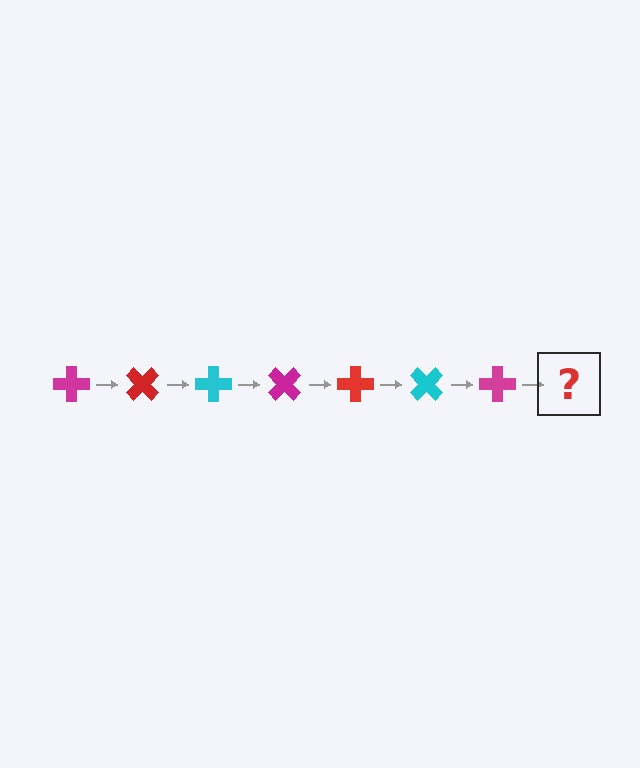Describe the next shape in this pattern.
It should be a red cross, rotated 315 degrees from the start.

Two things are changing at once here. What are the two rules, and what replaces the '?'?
The two rules are that it rotates 45 degrees each step and the color cycles through magenta, red, and cyan. The '?' should be a red cross, rotated 315 degrees from the start.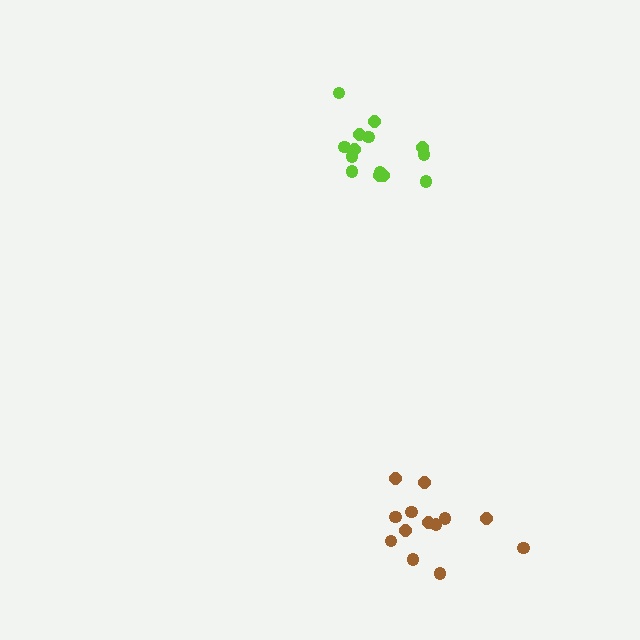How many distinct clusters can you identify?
There are 2 distinct clusters.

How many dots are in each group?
Group 1: 14 dots, Group 2: 13 dots (27 total).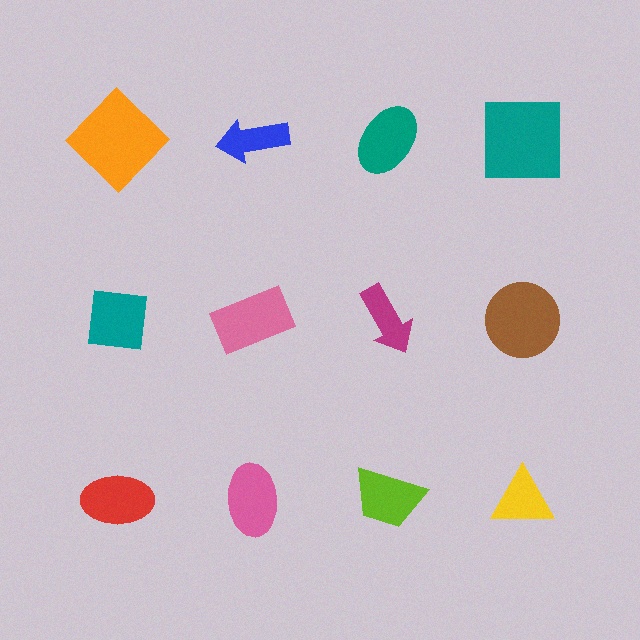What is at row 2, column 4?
A brown circle.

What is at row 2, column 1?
A teal square.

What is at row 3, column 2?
A pink ellipse.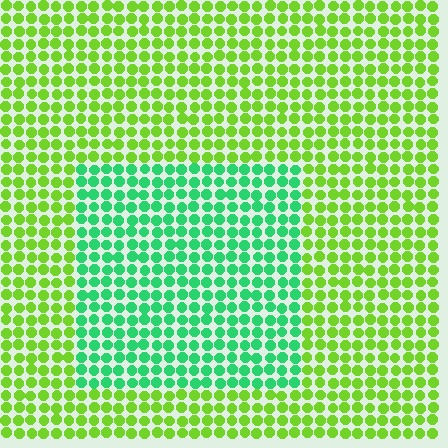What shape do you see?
I see a rectangle.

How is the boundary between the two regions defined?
The boundary is defined purely by a slight shift in hue (about 50 degrees). Spacing, size, and orientation are identical on both sides.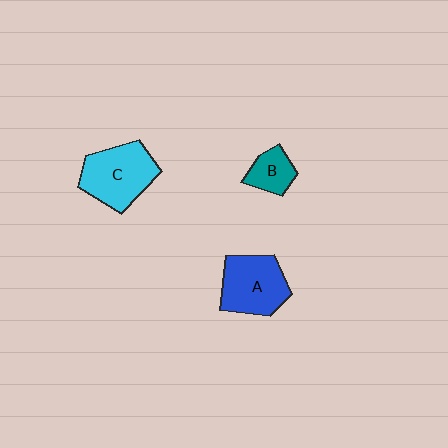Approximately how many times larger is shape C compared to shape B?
Approximately 2.2 times.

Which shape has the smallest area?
Shape B (teal).